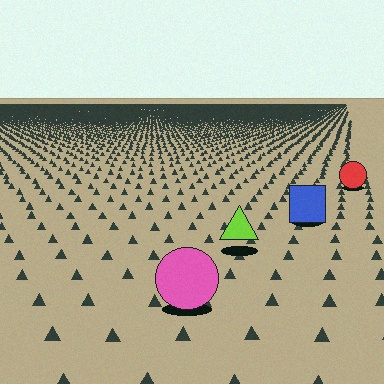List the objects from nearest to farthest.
From nearest to farthest: the pink circle, the lime triangle, the blue square, the red circle.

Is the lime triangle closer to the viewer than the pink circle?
No. The pink circle is closer — you can tell from the texture gradient: the ground texture is coarser near it.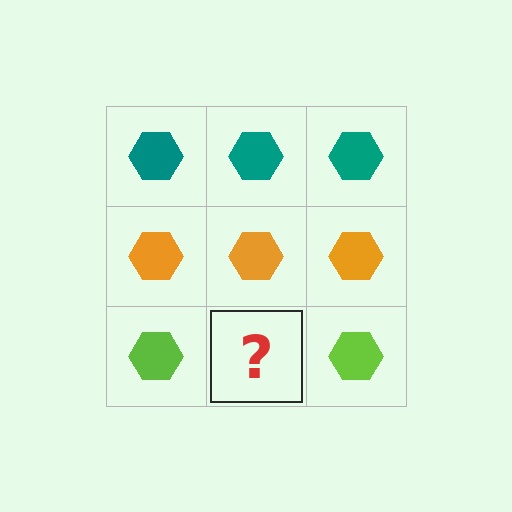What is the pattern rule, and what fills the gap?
The rule is that each row has a consistent color. The gap should be filled with a lime hexagon.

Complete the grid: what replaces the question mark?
The question mark should be replaced with a lime hexagon.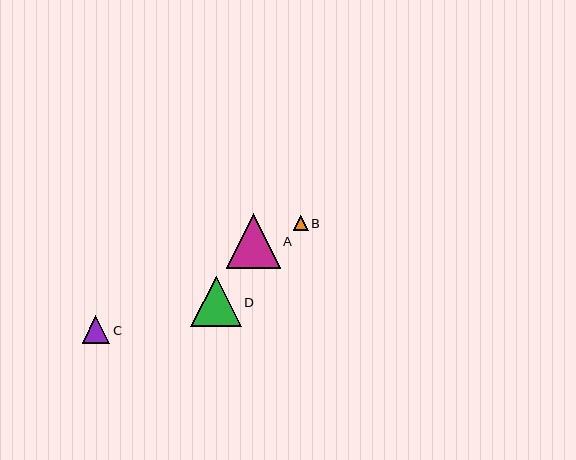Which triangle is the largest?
Triangle A is the largest with a size of approximately 54 pixels.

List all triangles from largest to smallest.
From largest to smallest: A, D, C, B.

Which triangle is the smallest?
Triangle B is the smallest with a size of approximately 15 pixels.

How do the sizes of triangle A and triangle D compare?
Triangle A and triangle D are approximately the same size.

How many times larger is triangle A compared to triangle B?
Triangle A is approximately 3.6 times the size of triangle B.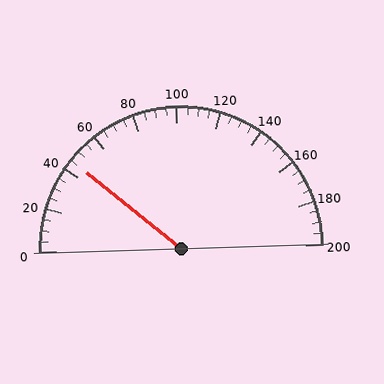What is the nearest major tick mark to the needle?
The nearest major tick mark is 40.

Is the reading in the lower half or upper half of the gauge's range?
The reading is in the lower half of the range (0 to 200).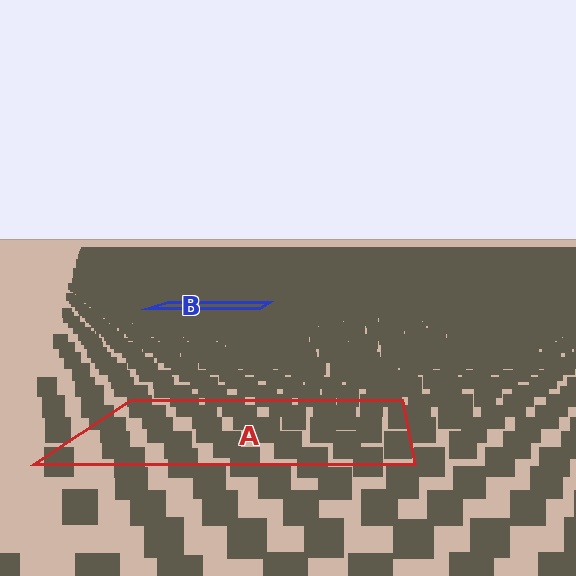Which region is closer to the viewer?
Region A is closer. The texture elements there are larger and more spread out.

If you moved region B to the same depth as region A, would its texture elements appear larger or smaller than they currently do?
They would appear larger. At a closer depth, the same texture elements are projected at a bigger on-screen size.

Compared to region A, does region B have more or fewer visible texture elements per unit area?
Region B has more texture elements per unit area — they are packed more densely because it is farther away.